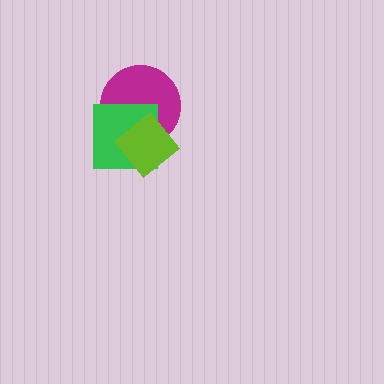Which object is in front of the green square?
The lime diamond is in front of the green square.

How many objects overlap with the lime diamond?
2 objects overlap with the lime diamond.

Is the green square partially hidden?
Yes, it is partially covered by another shape.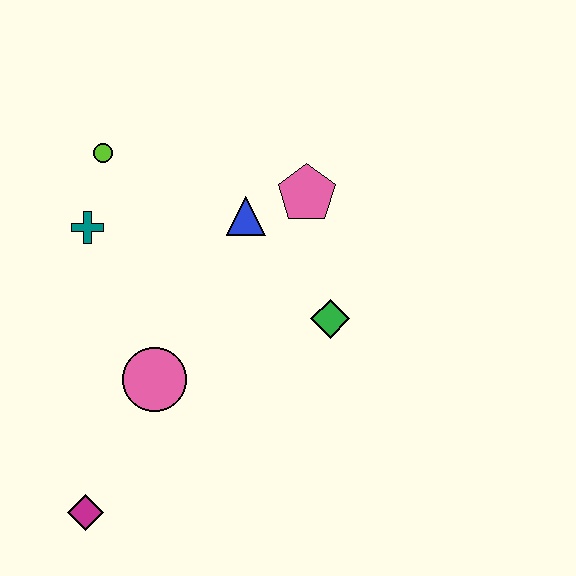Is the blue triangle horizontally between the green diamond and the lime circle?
Yes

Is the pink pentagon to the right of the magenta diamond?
Yes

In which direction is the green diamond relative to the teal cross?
The green diamond is to the right of the teal cross.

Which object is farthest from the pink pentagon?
The magenta diamond is farthest from the pink pentagon.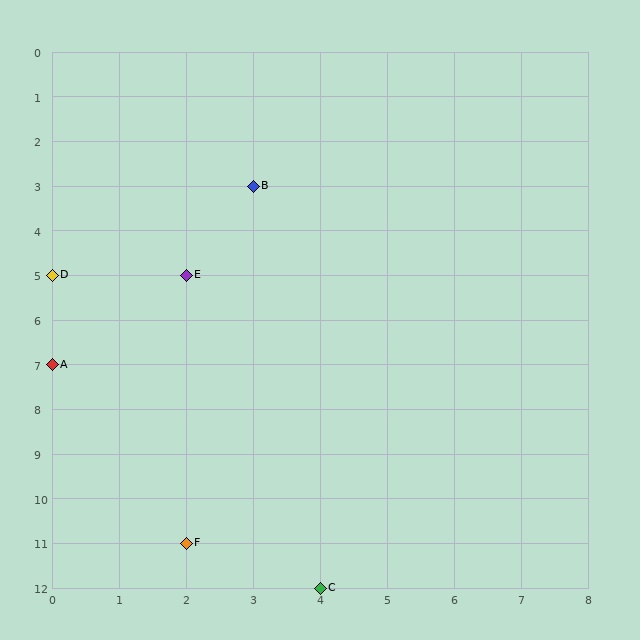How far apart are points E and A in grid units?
Points E and A are 2 columns and 2 rows apart (about 2.8 grid units diagonally).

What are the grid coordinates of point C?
Point C is at grid coordinates (4, 12).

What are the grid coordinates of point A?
Point A is at grid coordinates (0, 7).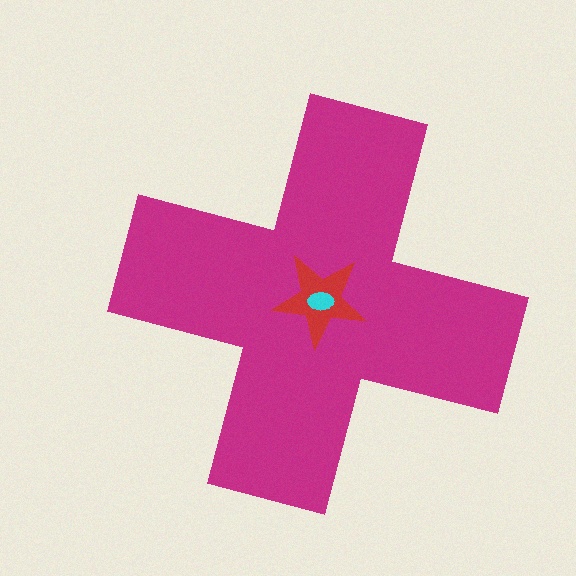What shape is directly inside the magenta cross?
The red star.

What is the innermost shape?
The cyan ellipse.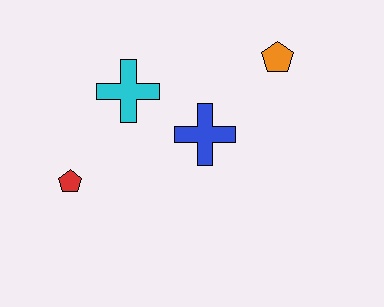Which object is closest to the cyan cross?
The blue cross is closest to the cyan cross.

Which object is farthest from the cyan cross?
The orange pentagon is farthest from the cyan cross.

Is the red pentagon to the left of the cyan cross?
Yes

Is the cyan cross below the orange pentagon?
Yes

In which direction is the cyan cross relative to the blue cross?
The cyan cross is to the left of the blue cross.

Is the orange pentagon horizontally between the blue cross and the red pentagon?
No